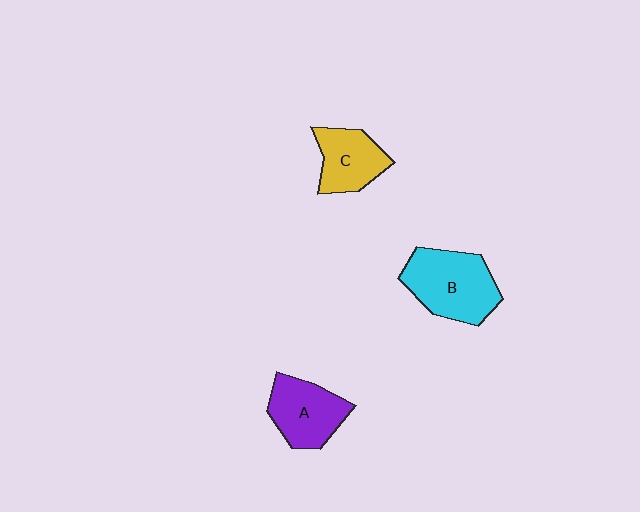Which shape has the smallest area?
Shape C (yellow).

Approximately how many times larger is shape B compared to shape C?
Approximately 1.5 times.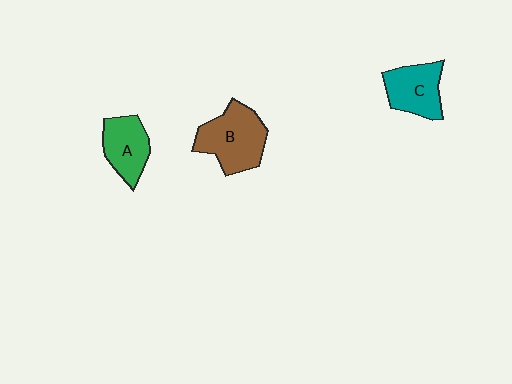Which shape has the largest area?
Shape B (brown).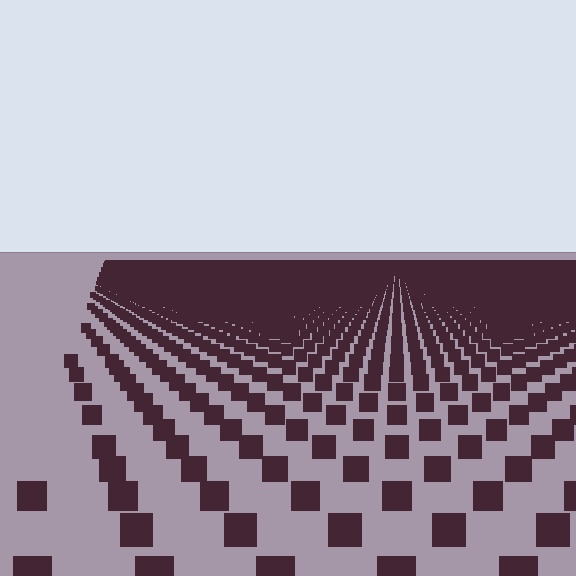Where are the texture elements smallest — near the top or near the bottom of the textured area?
Near the top.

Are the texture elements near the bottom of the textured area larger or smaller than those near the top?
Larger. Near the bottom, elements are closer to the viewer and appear at a bigger on-screen size.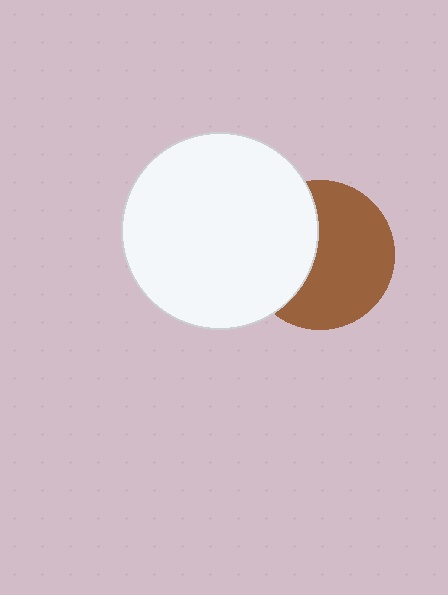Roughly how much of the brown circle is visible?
About half of it is visible (roughly 61%).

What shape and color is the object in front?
The object in front is a white circle.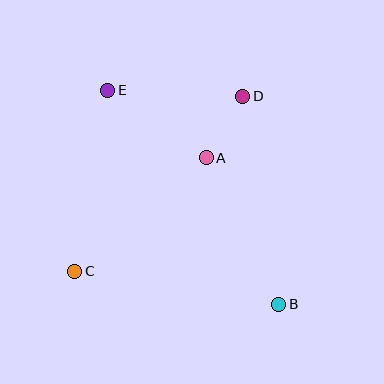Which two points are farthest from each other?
Points B and E are farthest from each other.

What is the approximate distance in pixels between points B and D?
The distance between B and D is approximately 211 pixels.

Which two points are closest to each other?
Points A and D are closest to each other.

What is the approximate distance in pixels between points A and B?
The distance between A and B is approximately 164 pixels.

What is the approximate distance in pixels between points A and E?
The distance between A and E is approximately 119 pixels.